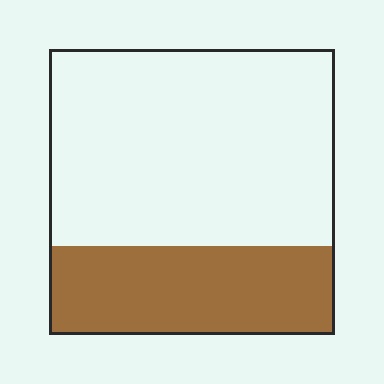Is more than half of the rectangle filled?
No.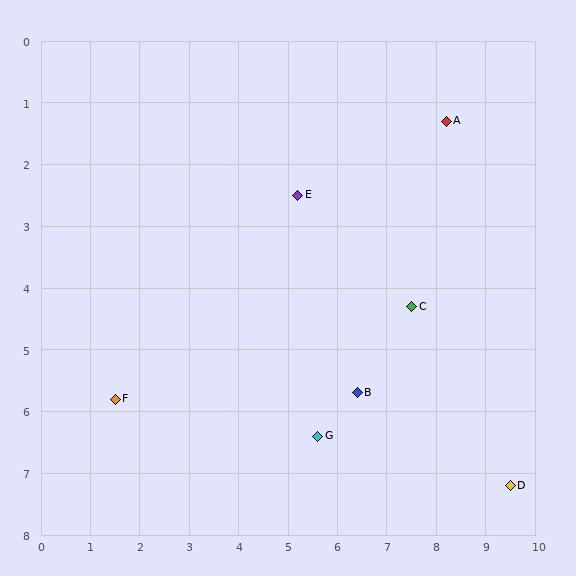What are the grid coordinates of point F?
Point F is at approximately (1.5, 5.8).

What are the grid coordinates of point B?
Point B is at approximately (6.4, 5.7).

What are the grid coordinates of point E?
Point E is at approximately (5.2, 2.5).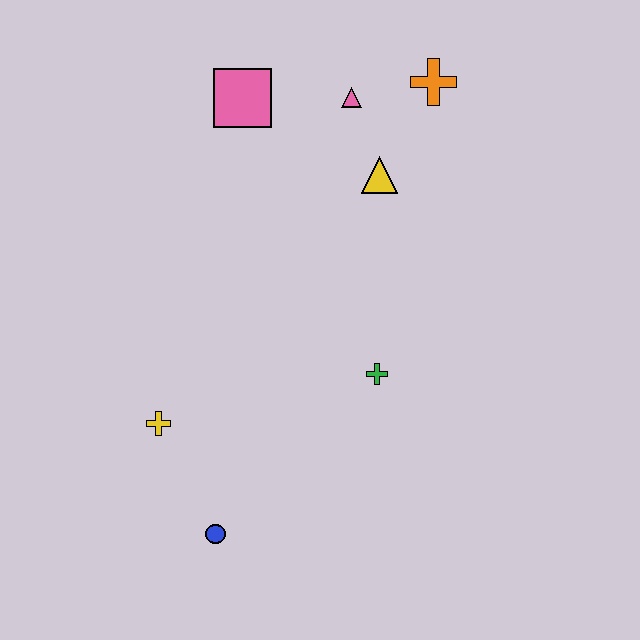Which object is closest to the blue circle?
The yellow cross is closest to the blue circle.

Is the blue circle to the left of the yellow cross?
No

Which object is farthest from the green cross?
The pink square is farthest from the green cross.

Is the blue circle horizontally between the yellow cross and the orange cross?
Yes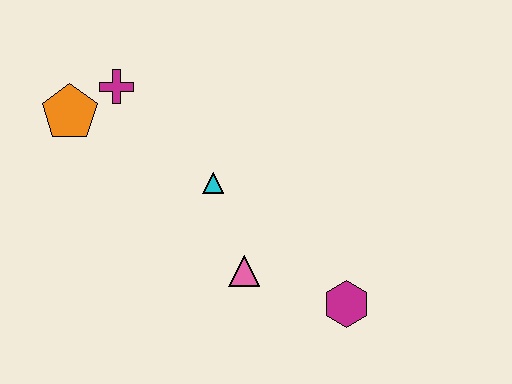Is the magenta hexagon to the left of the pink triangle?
No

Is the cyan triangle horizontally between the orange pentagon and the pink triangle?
Yes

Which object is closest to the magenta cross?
The orange pentagon is closest to the magenta cross.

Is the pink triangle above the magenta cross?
No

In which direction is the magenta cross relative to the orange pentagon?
The magenta cross is to the right of the orange pentagon.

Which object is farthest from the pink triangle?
The orange pentagon is farthest from the pink triangle.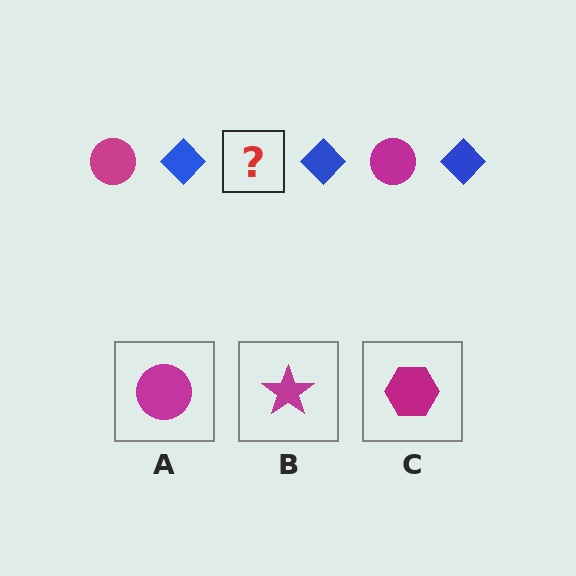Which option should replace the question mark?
Option A.